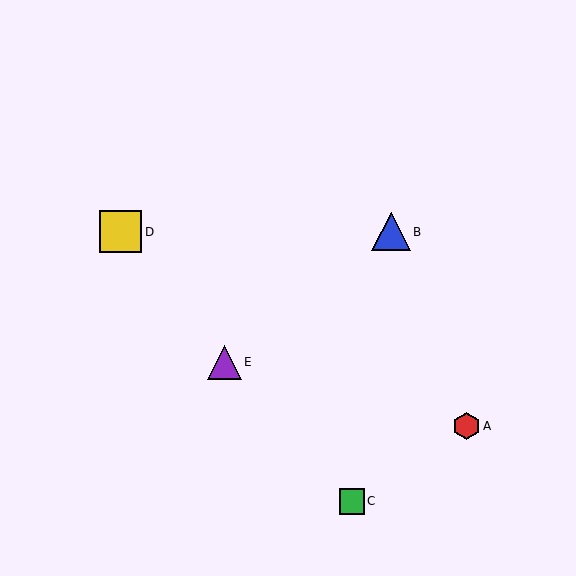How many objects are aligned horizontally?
2 objects (B, D) are aligned horizontally.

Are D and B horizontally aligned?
Yes, both are at y≈232.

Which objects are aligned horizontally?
Objects B, D are aligned horizontally.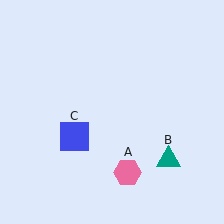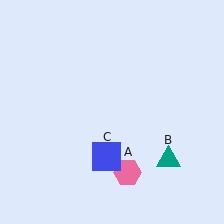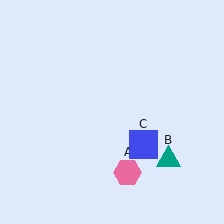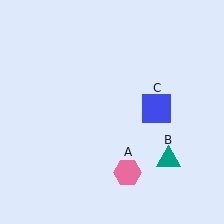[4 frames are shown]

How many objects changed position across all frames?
1 object changed position: blue square (object C).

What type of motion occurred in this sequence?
The blue square (object C) rotated counterclockwise around the center of the scene.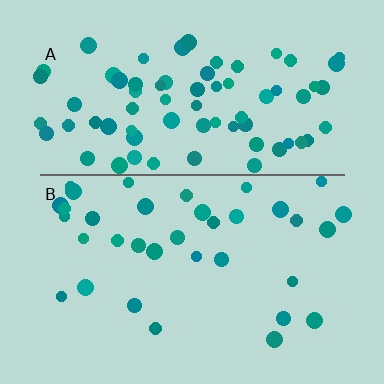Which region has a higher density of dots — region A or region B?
A (the top).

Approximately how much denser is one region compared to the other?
Approximately 2.1× — region A over region B.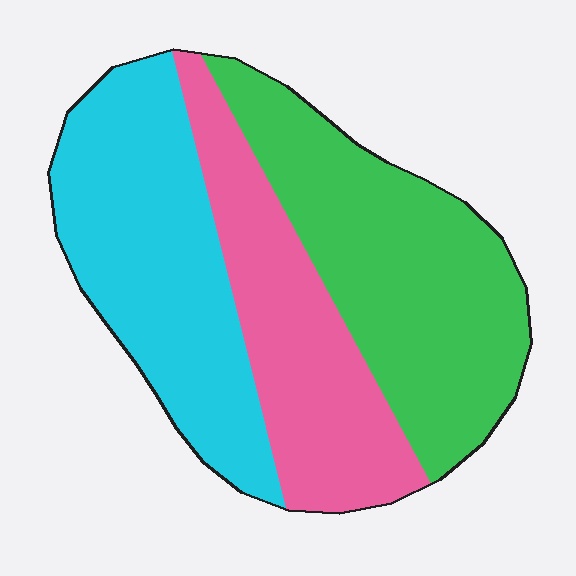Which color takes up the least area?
Pink, at roughly 30%.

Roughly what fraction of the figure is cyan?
Cyan covers 35% of the figure.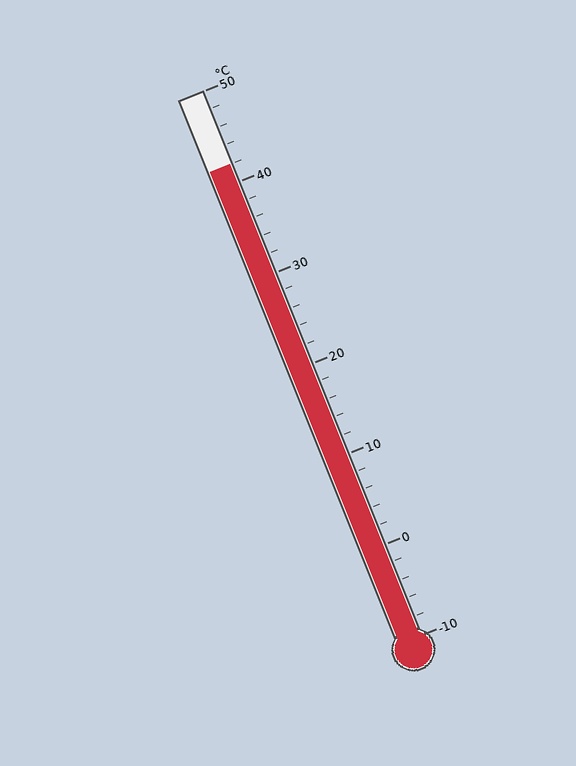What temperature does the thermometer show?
The thermometer shows approximately 42°C.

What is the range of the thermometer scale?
The thermometer scale ranges from -10°C to 50°C.